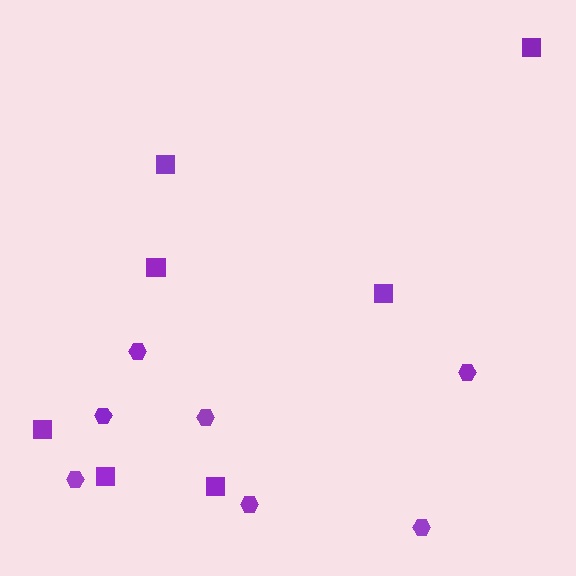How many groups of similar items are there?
There are 2 groups: one group of hexagons (7) and one group of squares (7).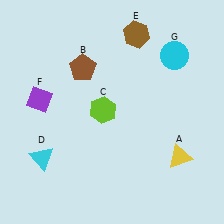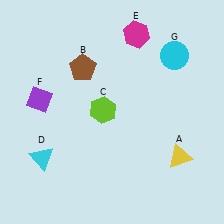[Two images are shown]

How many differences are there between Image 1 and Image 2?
There is 1 difference between the two images.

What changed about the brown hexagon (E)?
In Image 1, E is brown. In Image 2, it changed to magenta.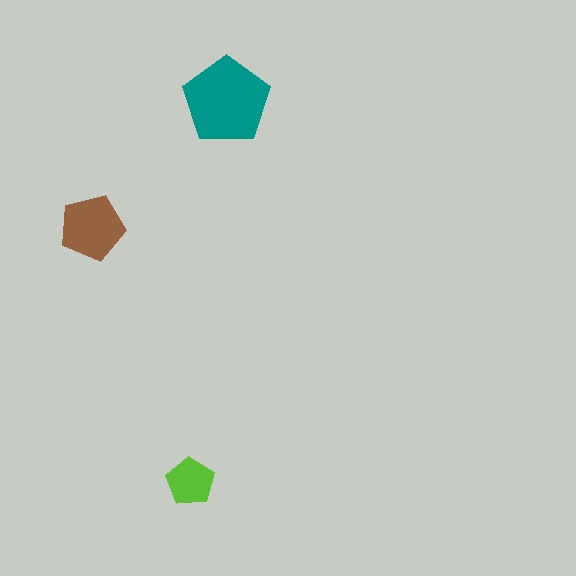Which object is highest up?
The teal pentagon is topmost.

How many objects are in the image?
There are 3 objects in the image.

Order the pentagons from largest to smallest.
the teal one, the brown one, the lime one.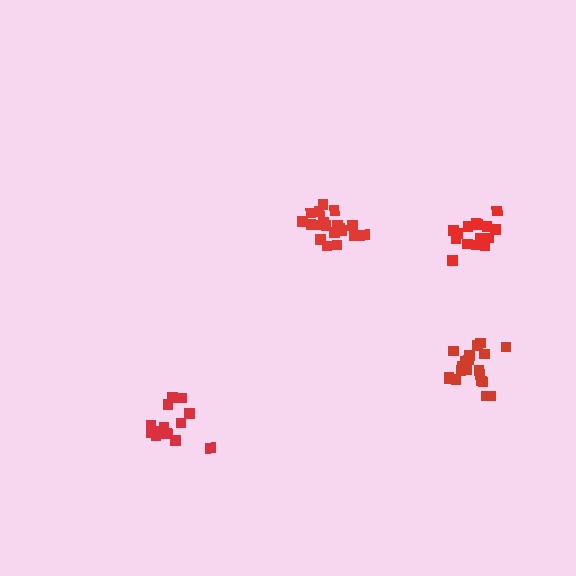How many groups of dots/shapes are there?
There are 4 groups.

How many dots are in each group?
Group 1: 21 dots, Group 2: 19 dots, Group 3: 15 dots, Group 4: 15 dots (70 total).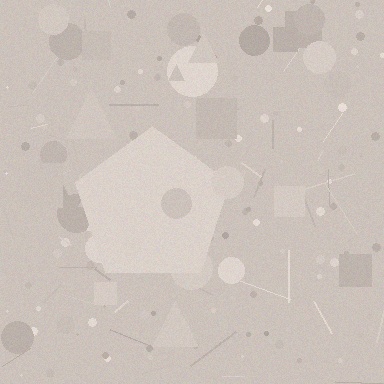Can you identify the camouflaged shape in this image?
The camouflaged shape is a pentagon.